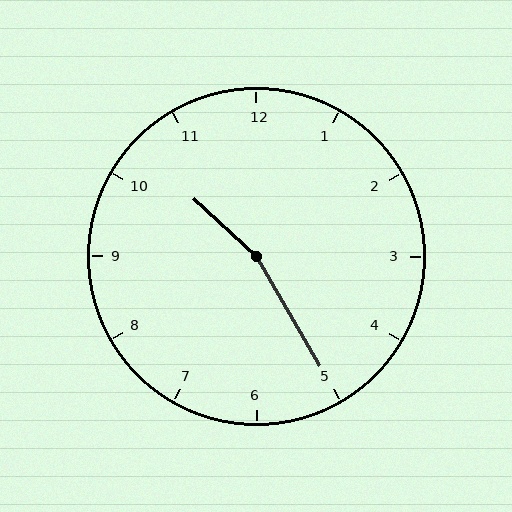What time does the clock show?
10:25.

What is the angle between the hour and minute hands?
Approximately 162 degrees.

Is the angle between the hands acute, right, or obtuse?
It is obtuse.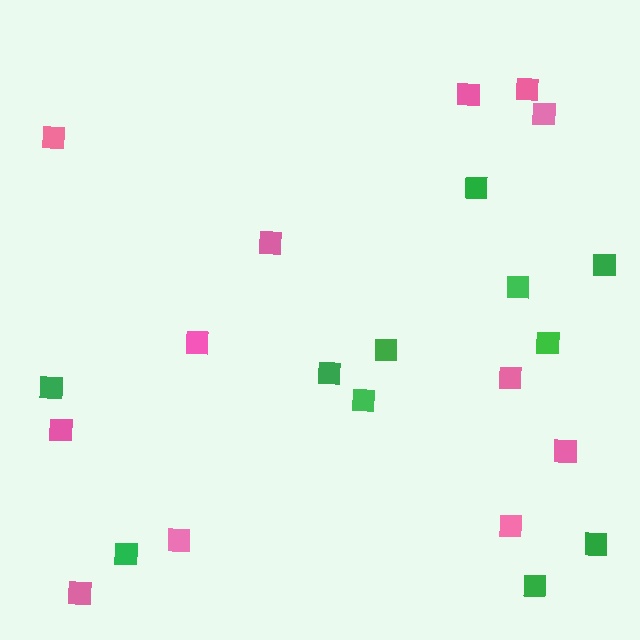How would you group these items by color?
There are 2 groups: one group of pink squares (12) and one group of green squares (11).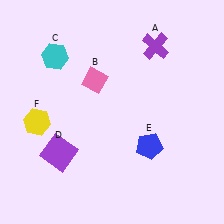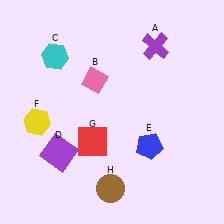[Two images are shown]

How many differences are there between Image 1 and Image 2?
There are 2 differences between the two images.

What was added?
A red square (G), a brown circle (H) were added in Image 2.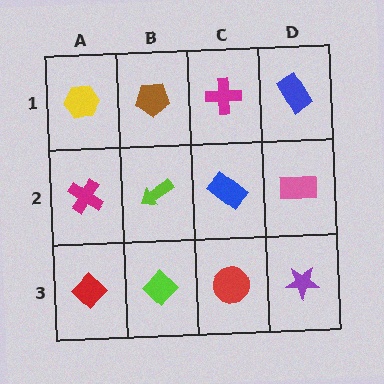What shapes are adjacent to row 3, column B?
A lime arrow (row 2, column B), a red diamond (row 3, column A), a red circle (row 3, column C).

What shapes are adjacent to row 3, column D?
A pink rectangle (row 2, column D), a red circle (row 3, column C).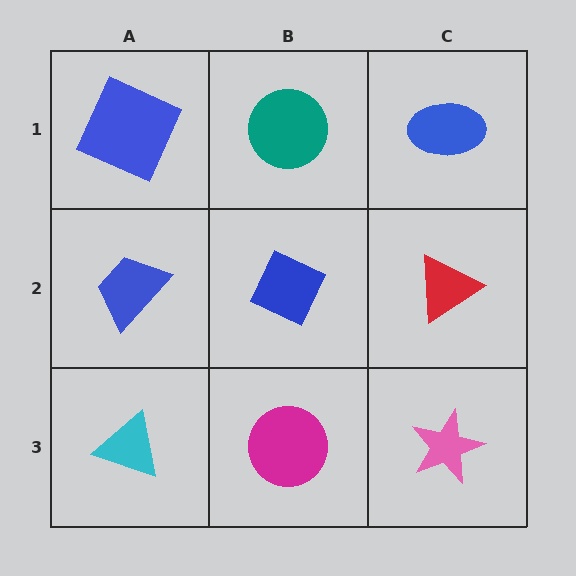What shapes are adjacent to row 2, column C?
A blue ellipse (row 1, column C), a pink star (row 3, column C), a blue diamond (row 2, column B).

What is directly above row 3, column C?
A red triangle.